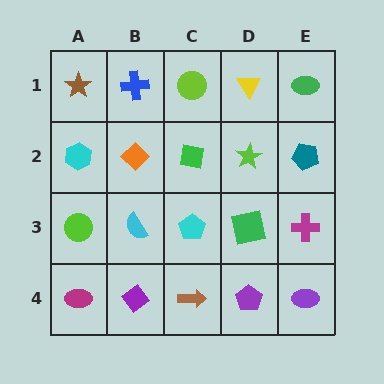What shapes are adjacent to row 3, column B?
An orange diamond (row 2, column B), a purple diamond (row 4, column B), a lime circle (row 3, column A), a cyan pentagon (row 3, column C).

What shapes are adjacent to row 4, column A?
A lime circle (row 3, column A), a purple diamond (row 4, column B).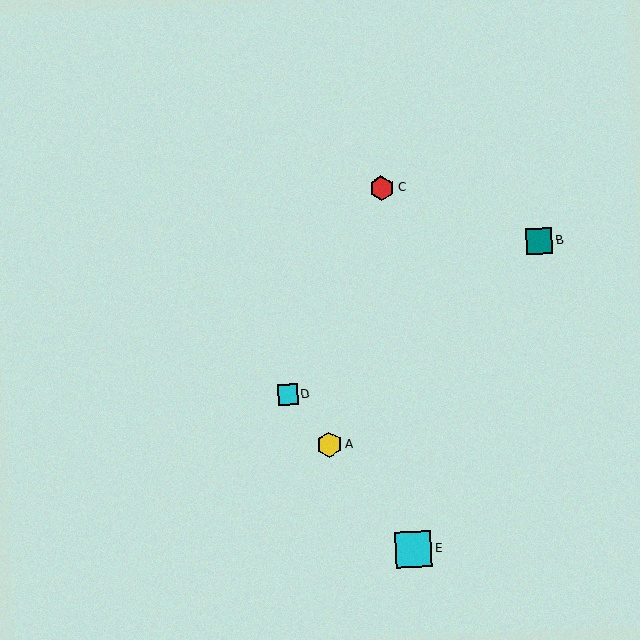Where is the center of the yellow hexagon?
The center of the yellow hexagon is at (329, 445).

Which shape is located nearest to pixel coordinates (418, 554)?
The cyan square (labeled E) at (414, 549) is nearest to that location.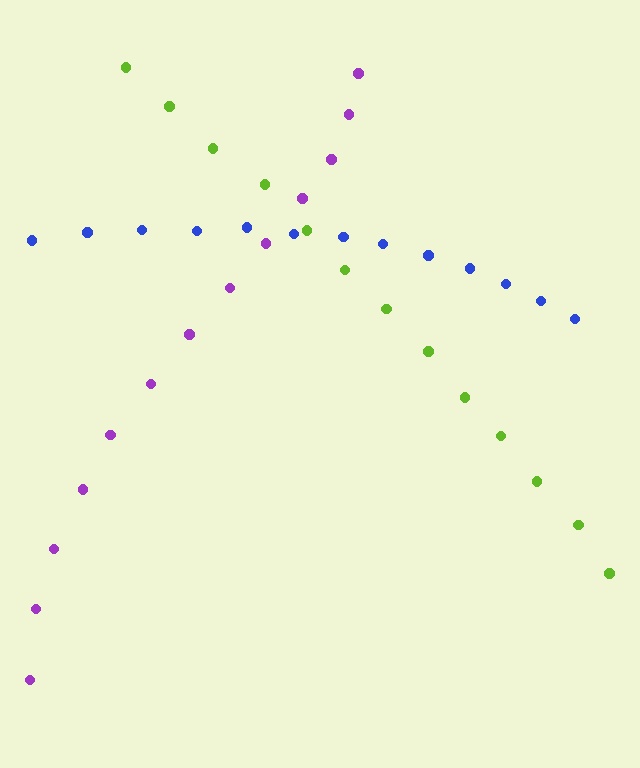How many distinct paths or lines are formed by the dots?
There are 3 distinct paths.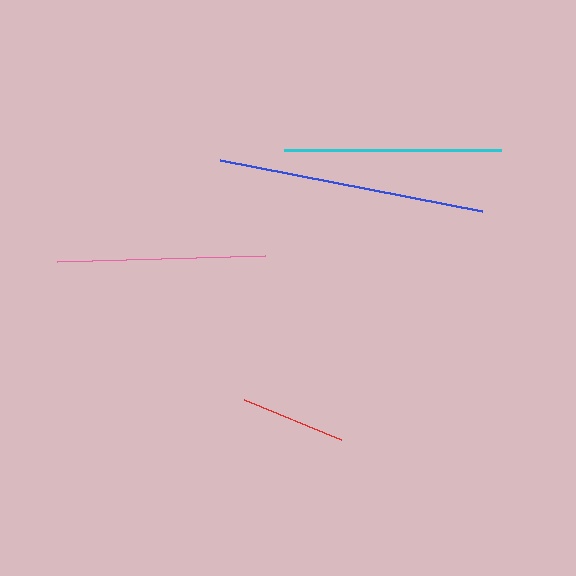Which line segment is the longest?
The blue line is the longest at approximately 267 pixels.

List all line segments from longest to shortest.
From longest to shortest: blue, cyan, pink, red.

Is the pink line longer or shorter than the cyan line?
The cyan line is longer than the pink line.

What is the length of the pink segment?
The pink segment is approximately 208 pixels long.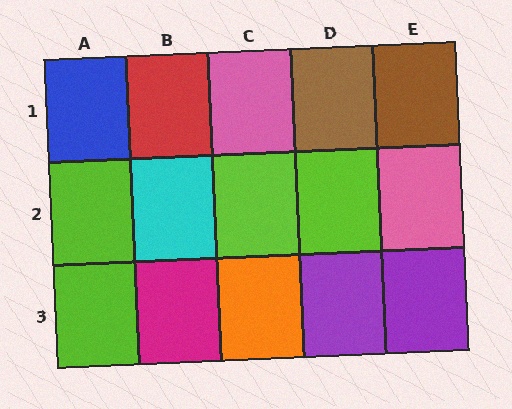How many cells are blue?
1 cell is blue.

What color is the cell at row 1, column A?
Blue.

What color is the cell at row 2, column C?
Lime.